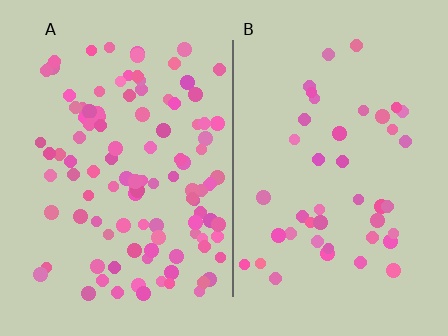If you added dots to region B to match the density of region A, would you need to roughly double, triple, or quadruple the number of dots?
Approximately triple.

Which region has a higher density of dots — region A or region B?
A (the left).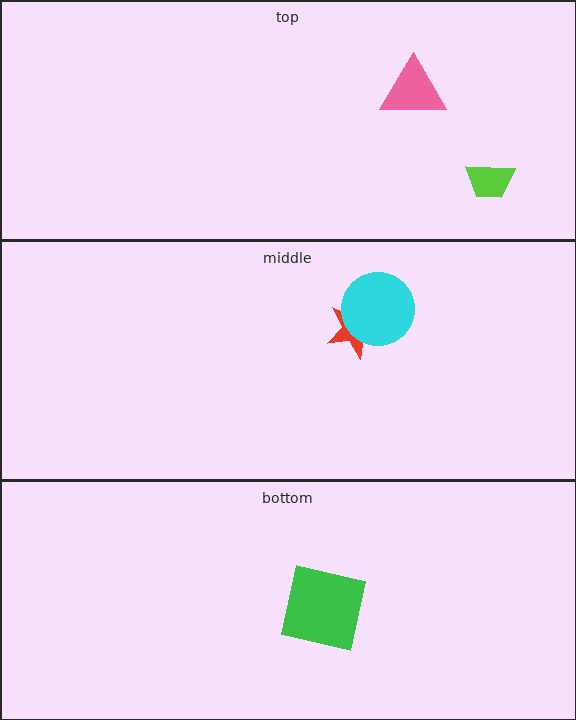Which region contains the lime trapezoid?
The top region.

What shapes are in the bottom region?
The green square.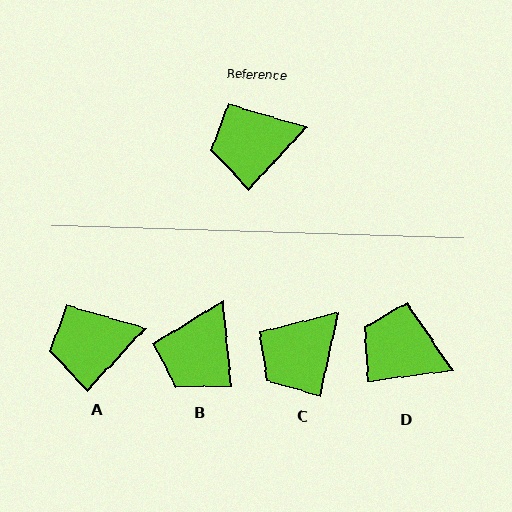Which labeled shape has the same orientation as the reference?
A.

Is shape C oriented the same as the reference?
No, it is off by about 30 degrees.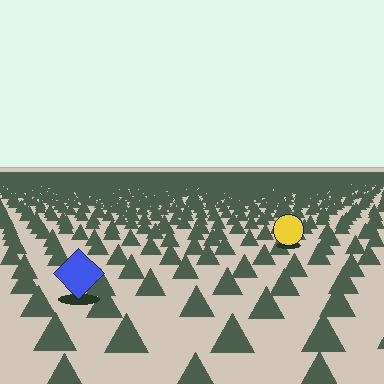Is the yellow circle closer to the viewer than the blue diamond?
No. The blue diamond is closer — you can tell from the texture gradient: the ground texture is coarser near it.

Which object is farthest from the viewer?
The yellow circle is farthest from the viewer. It appears smaller and the ground texture around it is denser.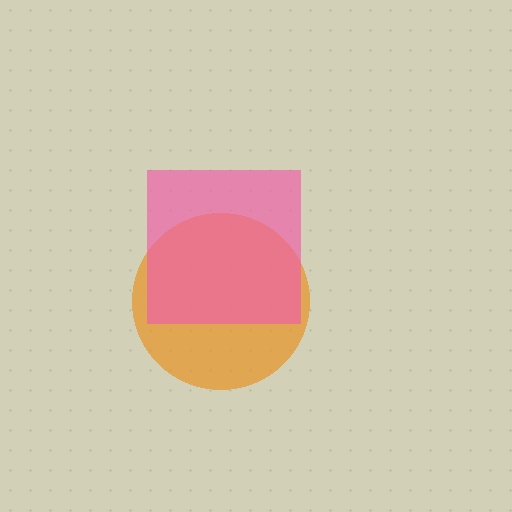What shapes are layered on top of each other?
The layered shapes are: an orange circle, a pink square.